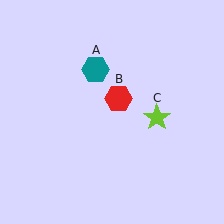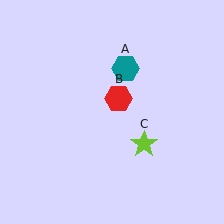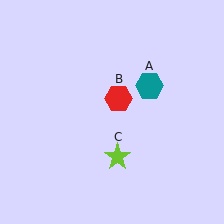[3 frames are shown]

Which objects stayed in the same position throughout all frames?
Red hexagon (object B) remained stationary.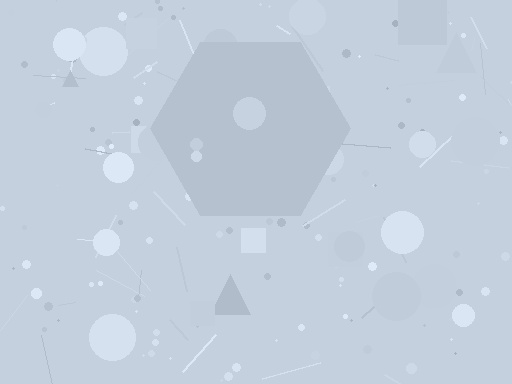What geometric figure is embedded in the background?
A hexagon is embedded in the background.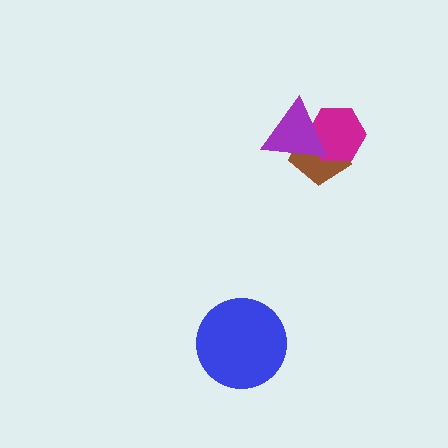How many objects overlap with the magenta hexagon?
2 objects overlap with the magenta hexagon.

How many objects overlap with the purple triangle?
2 objects overlap with the purple triangle.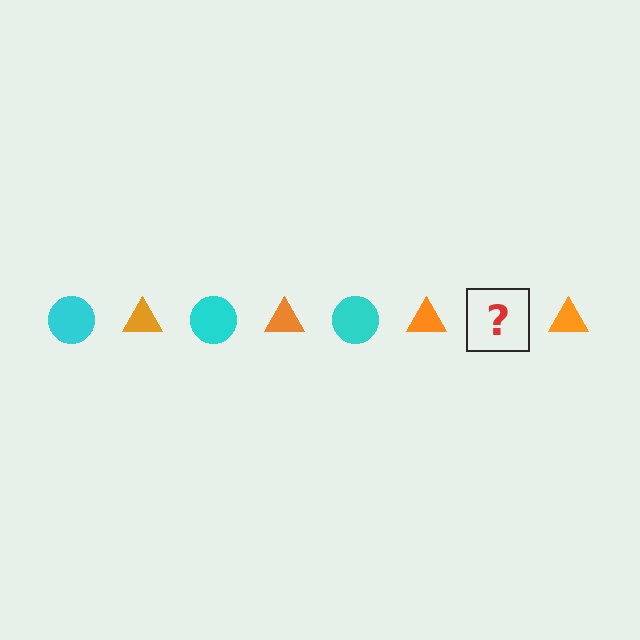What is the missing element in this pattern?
The missing element is a cyan circle.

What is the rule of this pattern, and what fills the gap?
The rule is that the pattern alternates between cyan circle and orange triangle. The gap should be filled with a cyan circle.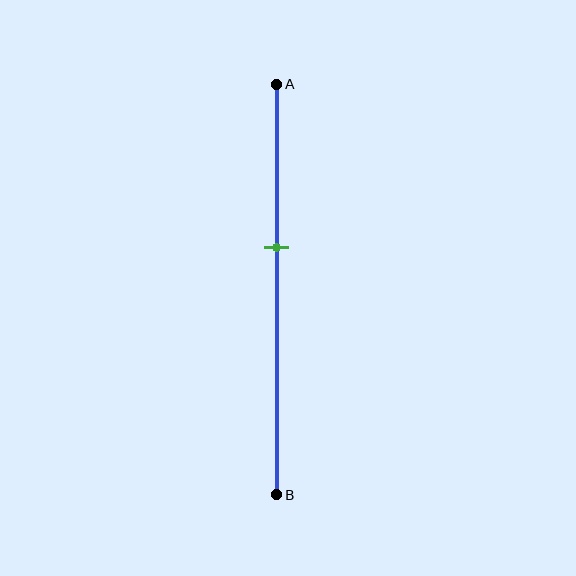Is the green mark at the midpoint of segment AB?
No, the mark is at about 40% from A, not at the 50% midpoint.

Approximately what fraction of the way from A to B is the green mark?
The green mark is approximately 40% of the way from A to B.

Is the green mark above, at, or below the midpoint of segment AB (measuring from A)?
The green mark is above the midpoint of segment AB.